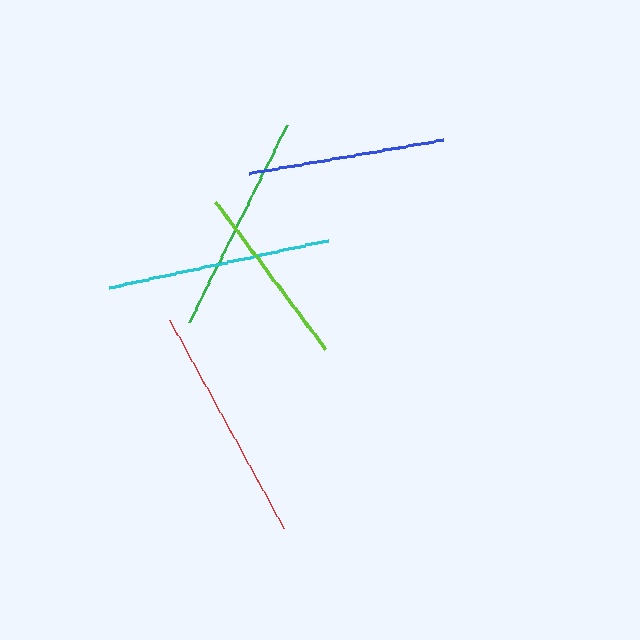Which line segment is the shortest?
The lime line is the shortest at approximately 184 pixels.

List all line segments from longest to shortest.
From longest to shortest: red, cyan, green, blue, lime.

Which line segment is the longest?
The red line is the longest at approximately 237 pixels.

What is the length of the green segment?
The green segment is approximately 220 pixels long.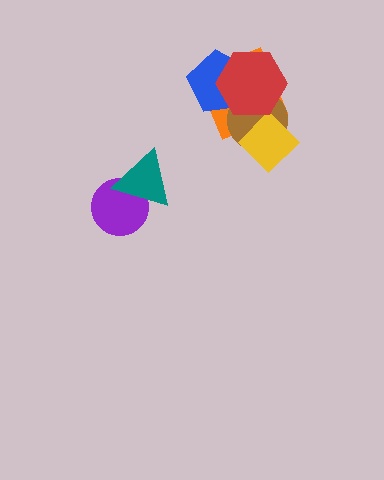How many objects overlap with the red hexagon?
3 objects overlap with the red hexagon.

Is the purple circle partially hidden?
Yes, it is partially covered by another shape.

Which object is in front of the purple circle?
The teal triangle is in front of the purple circle.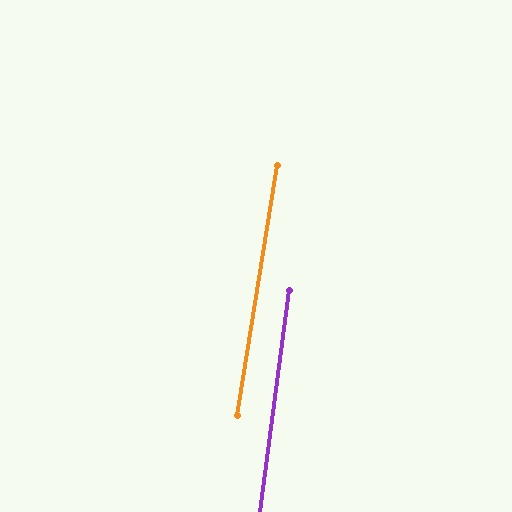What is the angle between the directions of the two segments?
Approximately 2 degrees.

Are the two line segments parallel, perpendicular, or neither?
Parallel — their directions differ by only 1.6°.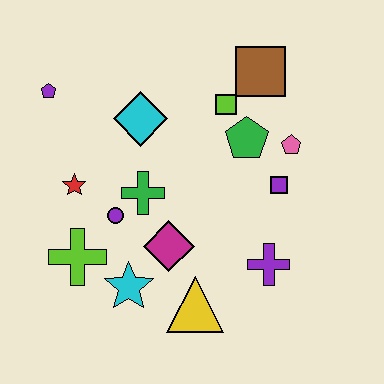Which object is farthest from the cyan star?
The brown square is farthest from the cyan star.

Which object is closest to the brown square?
The lime square is closest to the brown square.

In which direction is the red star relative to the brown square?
The red star is to the left of the brown square.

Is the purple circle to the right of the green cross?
No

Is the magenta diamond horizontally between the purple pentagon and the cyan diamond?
No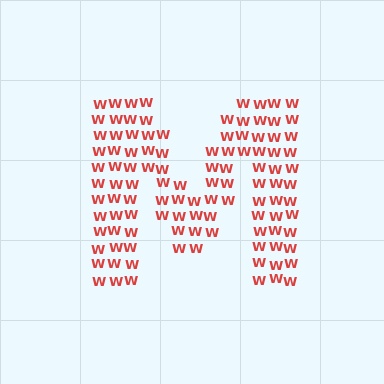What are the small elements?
The small elements are letter W's.